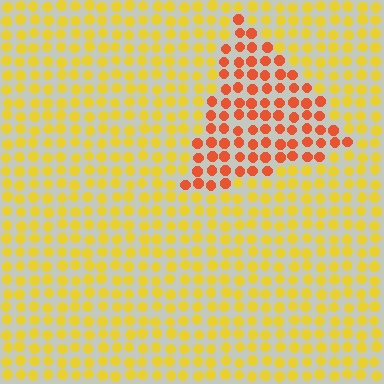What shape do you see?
I see a triangle.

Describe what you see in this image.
The image is filled with small yellow elements in a uniform arrangement. A triangle-shaped region is visible where the elements are tinted to a slightly different hue, forming a subtle color boundary.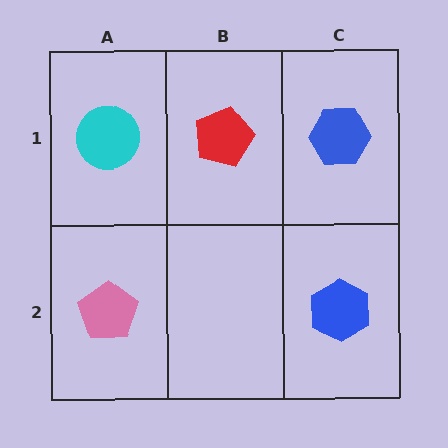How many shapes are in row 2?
2 shapes.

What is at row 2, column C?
A blue hexagon.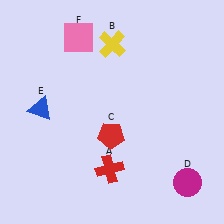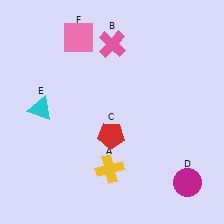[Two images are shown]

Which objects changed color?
A changed from red to yellow. B changed from yellow to pink. E changed from blue to cyan.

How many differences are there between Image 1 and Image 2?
There are 3 differences between the two images.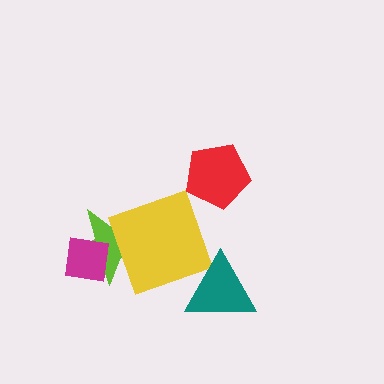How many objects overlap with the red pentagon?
0 objects overlap with the red pentagon.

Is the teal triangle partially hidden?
No, no other shape covers it.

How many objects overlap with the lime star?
2 objects overlap with the lime star.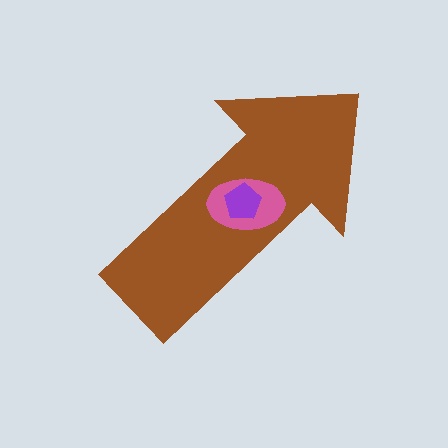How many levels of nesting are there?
3.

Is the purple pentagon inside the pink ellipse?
Yes.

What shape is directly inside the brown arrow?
The pink ellipse.